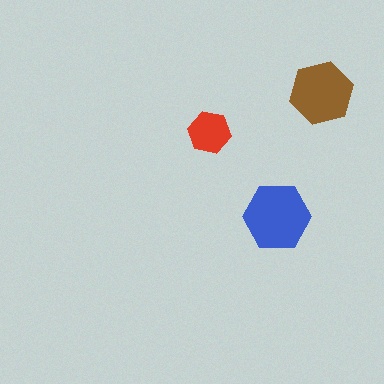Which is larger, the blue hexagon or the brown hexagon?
The blue one.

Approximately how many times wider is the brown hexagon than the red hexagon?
About 1.5 times wider.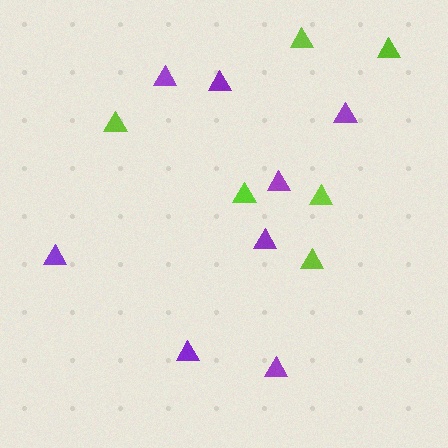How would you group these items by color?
There are 2 groups: one group of purple triangles (8) and one group of lime triangles (6).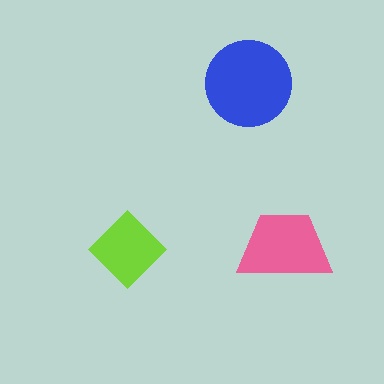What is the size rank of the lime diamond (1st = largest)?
3rd.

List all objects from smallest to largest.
The lime diamond, the pink trapezoid, the blue circle.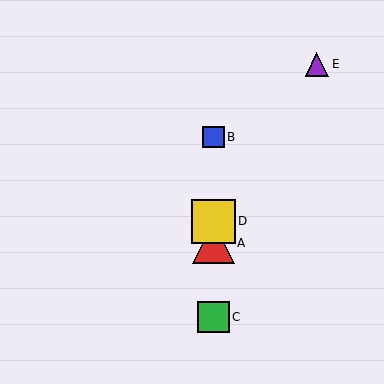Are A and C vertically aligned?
Yes, both are at x≈214.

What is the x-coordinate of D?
Object D is at x≈214.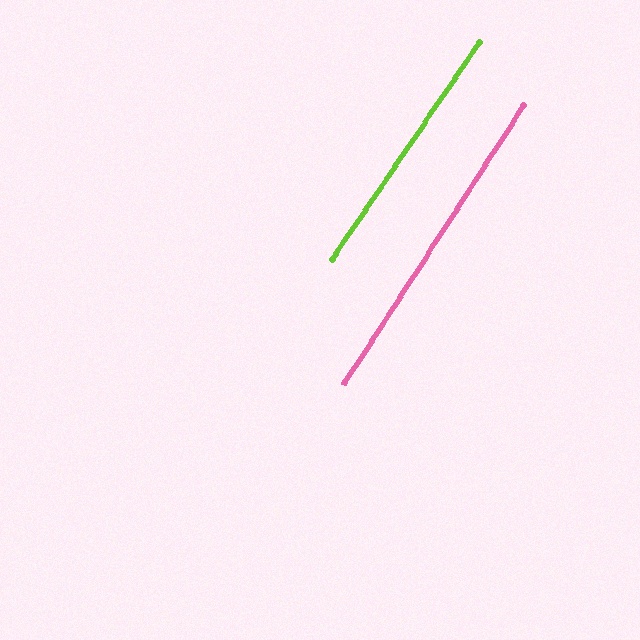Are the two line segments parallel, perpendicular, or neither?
Parallel — their directions differ by only 1.5°.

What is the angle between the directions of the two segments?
Approximately 2 degrees.